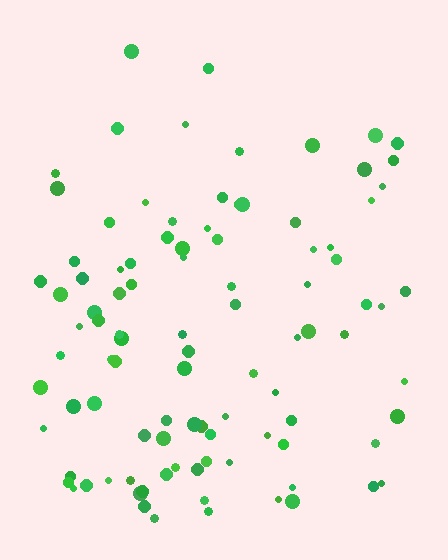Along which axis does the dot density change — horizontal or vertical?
Vertical.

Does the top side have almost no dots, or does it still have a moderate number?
Still a moderate number, just noticeably fewer than the bottom.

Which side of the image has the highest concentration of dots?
The bottom.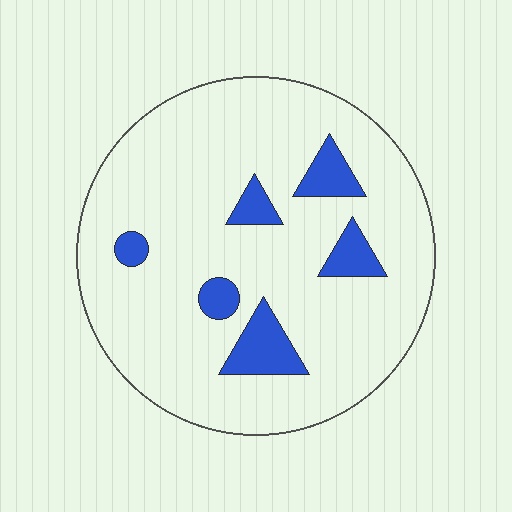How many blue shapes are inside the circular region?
6.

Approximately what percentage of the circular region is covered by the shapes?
Approximately 10%.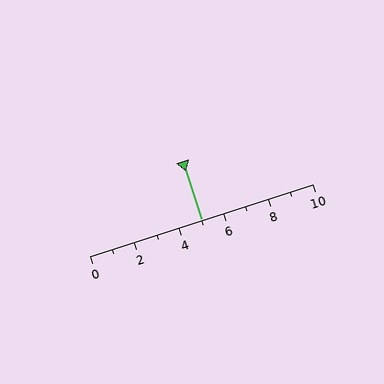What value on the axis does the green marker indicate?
The marker indicates approximately 5.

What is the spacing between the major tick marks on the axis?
The major ticks are spaced 2 apart.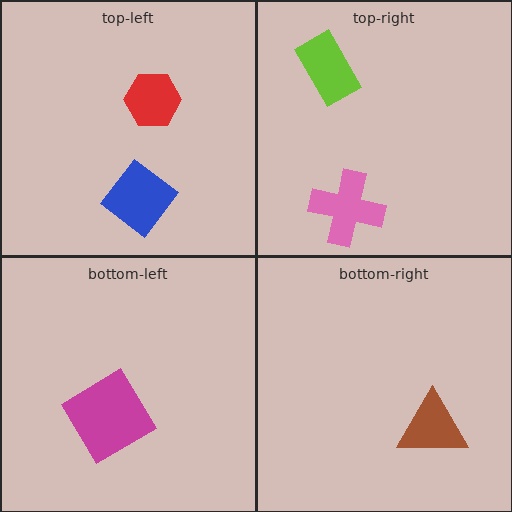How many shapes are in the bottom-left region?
1.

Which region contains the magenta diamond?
The bottom-left region.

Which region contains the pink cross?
The top-right region.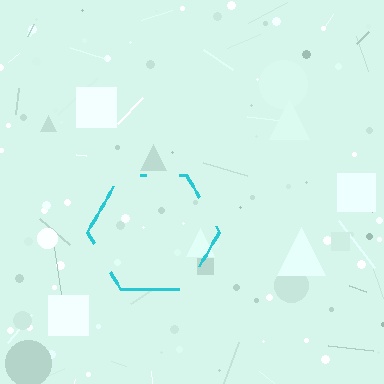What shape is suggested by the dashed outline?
The dashed outline suggests a hexagon.